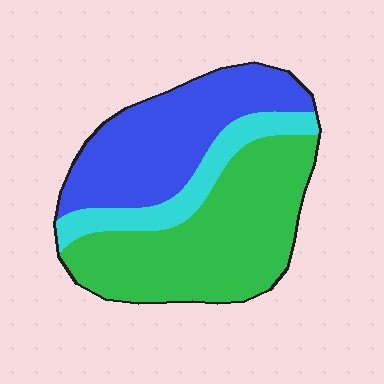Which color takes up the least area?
Cyan, at roughly 15%.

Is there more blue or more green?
Green.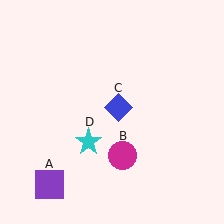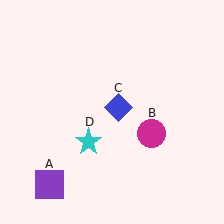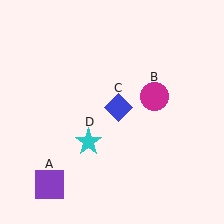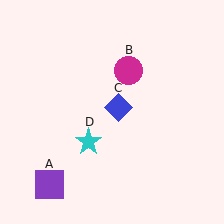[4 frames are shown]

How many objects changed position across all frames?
1 object changed position: magenta circle (object B).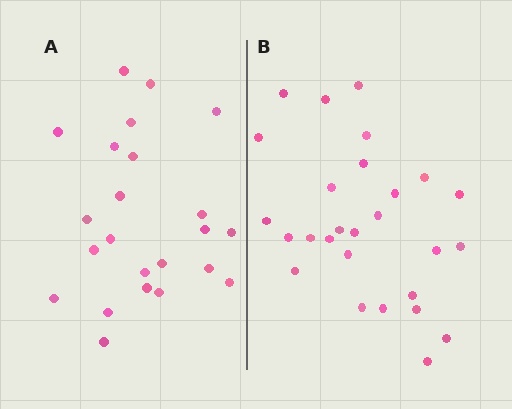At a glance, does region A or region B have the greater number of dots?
Region B (the right region) has more dots.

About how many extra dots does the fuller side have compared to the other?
Region B has about 4 more dots than region A.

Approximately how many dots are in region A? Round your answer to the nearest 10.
About 20 dots. (The exact count is 23, which rounds to 20.)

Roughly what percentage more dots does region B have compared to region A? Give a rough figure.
About 15% more.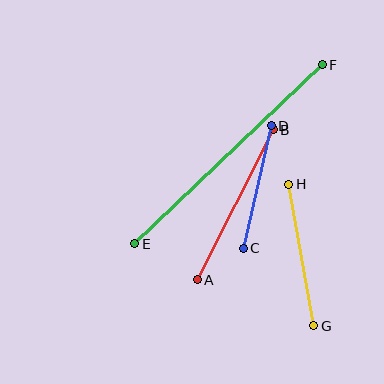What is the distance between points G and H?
The distance is approximately 144 pixels.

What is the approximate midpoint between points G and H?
The midpoint is at approximately (301, 255) pixels.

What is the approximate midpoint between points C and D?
The midpoint is at approximately (257, 187) pixels.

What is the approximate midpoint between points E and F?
The midpoint is at approximately (228, 154) pixels.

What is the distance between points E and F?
The distance is approximately 259 pixels.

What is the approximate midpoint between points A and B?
The midpoint is at approximately (235, 205) pixels.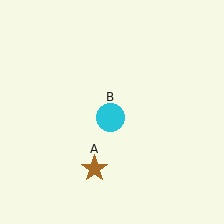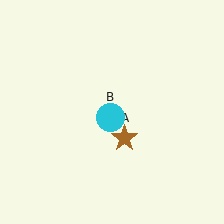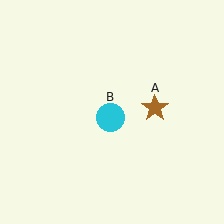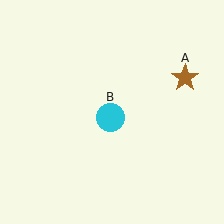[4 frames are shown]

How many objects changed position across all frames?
1 object changed position: brown star (object A).